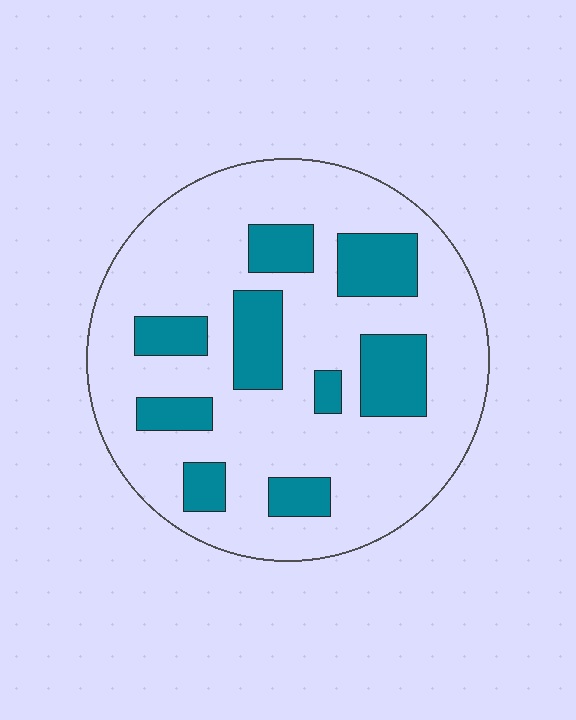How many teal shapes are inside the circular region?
9.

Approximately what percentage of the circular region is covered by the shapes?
Approximately 25%.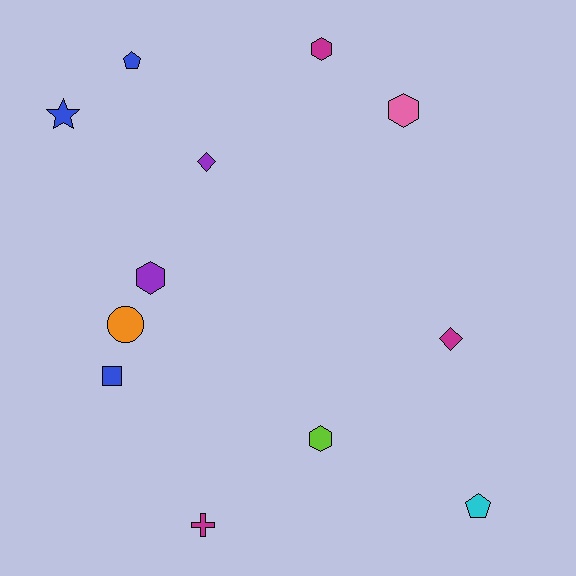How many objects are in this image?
There are 12 objects.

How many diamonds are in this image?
There are 2 diamonds.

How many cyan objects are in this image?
There is 1 cyan object.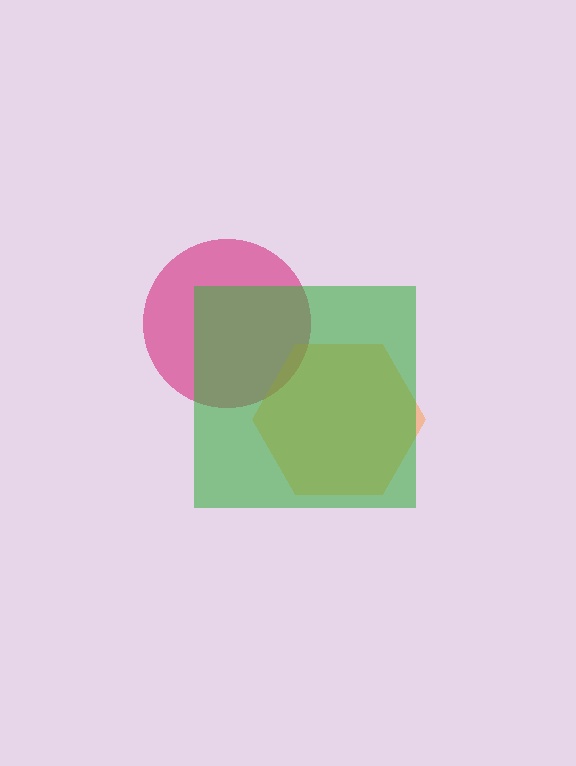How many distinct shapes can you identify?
There are 3 distinct shapes: a magenta circle, an orange hexagon, a green square.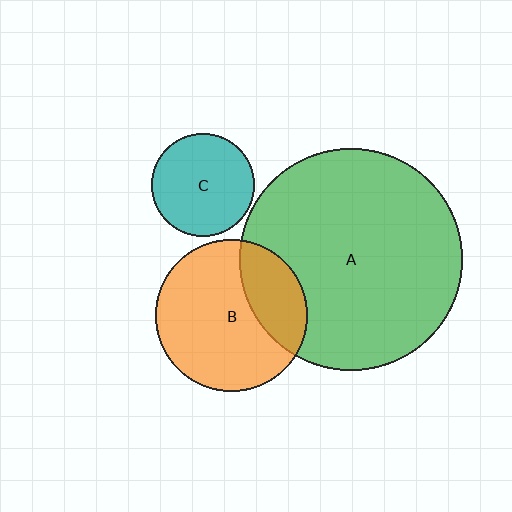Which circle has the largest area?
Circle A (green).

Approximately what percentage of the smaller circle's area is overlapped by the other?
Approximately 25%.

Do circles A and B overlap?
Yes.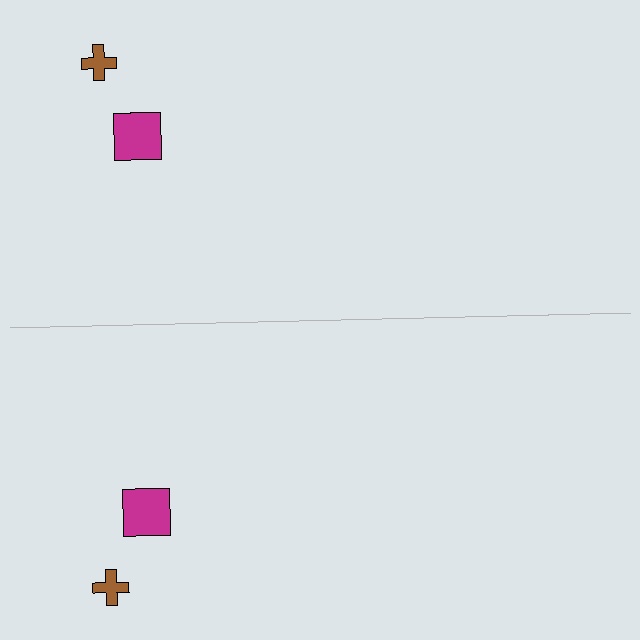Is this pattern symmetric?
Yes, this pattern has bilateral (reflection) symmetry.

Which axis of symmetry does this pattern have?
The pattern has a horizontal axis of symmetry running through the center of the image.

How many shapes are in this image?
There are 4 shapes in this image.